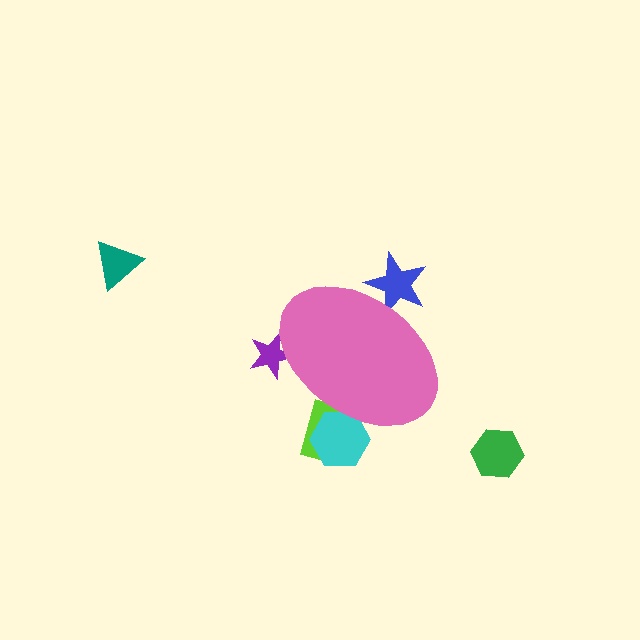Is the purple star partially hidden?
Yes, the purple star is partially hidden behind the pink ellipse.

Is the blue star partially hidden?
Yes, the blue star is partially hidden behind the pink ellipse.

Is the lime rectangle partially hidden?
Yes, the lime rectangle is partially hidden behind the pink ellipse.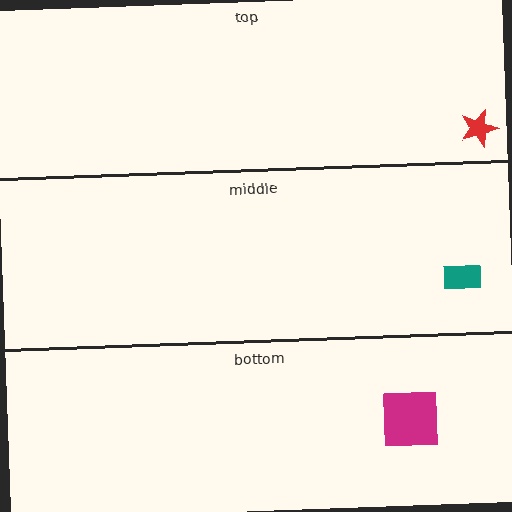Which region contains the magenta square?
The bottom region.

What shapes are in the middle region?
The teal rectangle.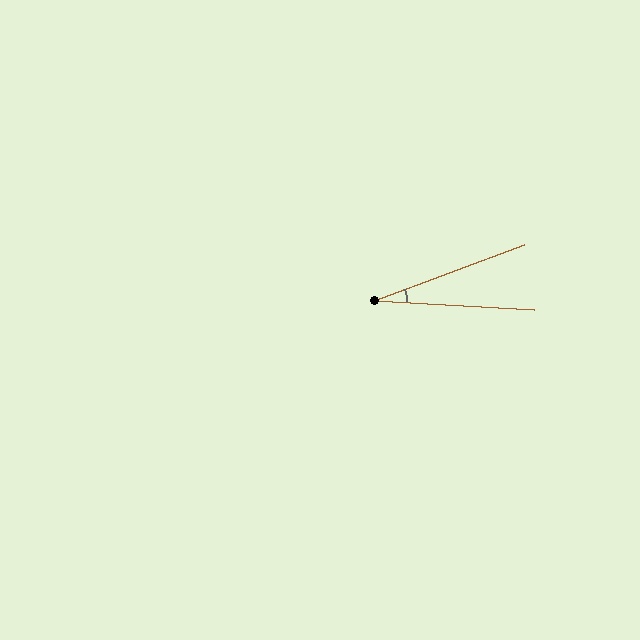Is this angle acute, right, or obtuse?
It is acute.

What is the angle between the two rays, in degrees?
Approximately 24 degrees.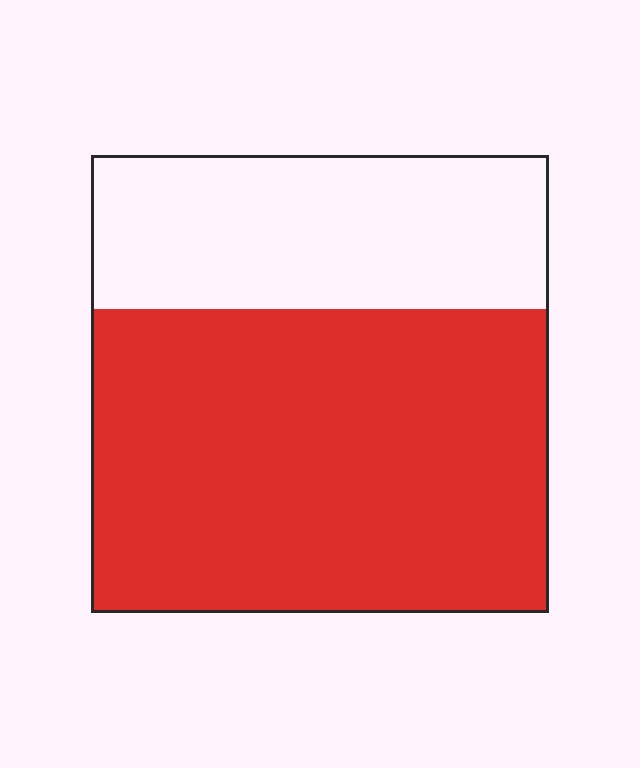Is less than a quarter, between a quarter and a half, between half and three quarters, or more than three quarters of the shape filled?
Between half and three quarters.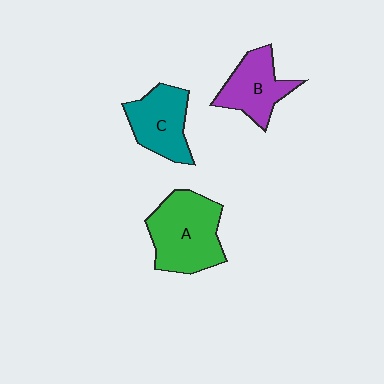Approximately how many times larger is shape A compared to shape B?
Approximately 1.5 times.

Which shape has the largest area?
Shape A (green).